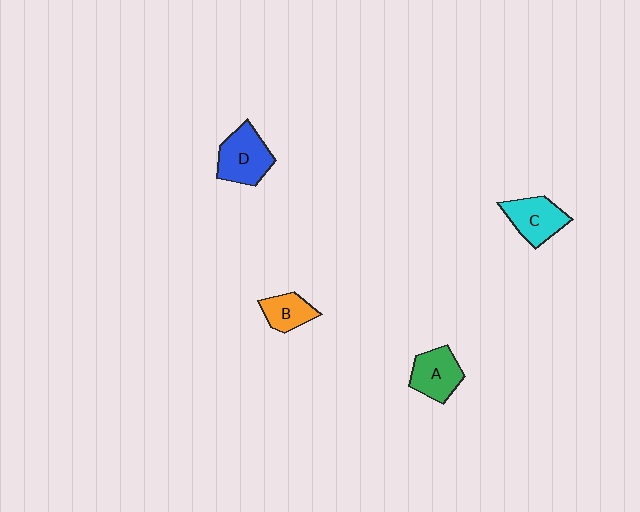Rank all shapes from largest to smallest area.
From largest to smallest: D (blue), C (cyan), A (green), B (orange).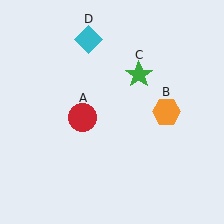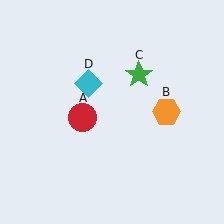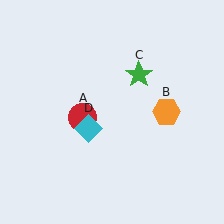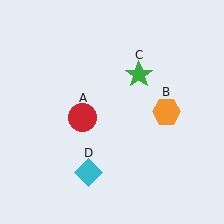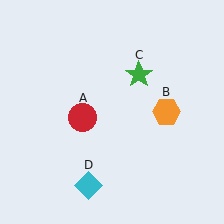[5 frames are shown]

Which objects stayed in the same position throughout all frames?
Red circle (object A) and orange hexagon (object B) and green star (object C) remained stationary.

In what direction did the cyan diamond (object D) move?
The cyan diamond (object D) moved down.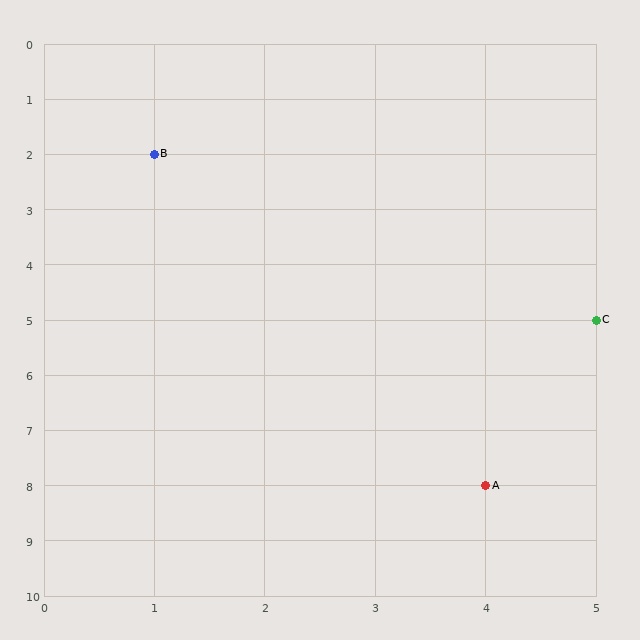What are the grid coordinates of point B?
Point B is at grid coordinates (1, 2).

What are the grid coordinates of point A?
Point A is at grid coordinates (4, 8).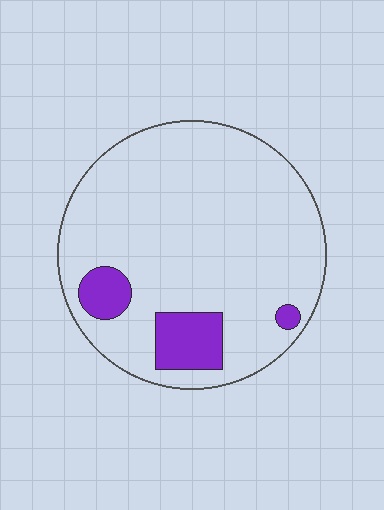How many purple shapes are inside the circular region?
3.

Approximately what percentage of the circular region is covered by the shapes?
Approximately 10%.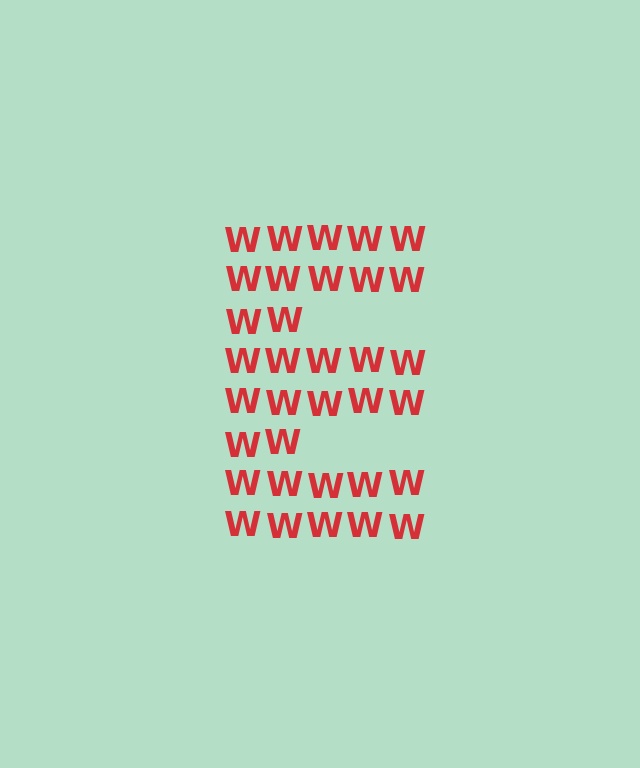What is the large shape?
The large shape is the letter E.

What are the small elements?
The small elements are letter W's.